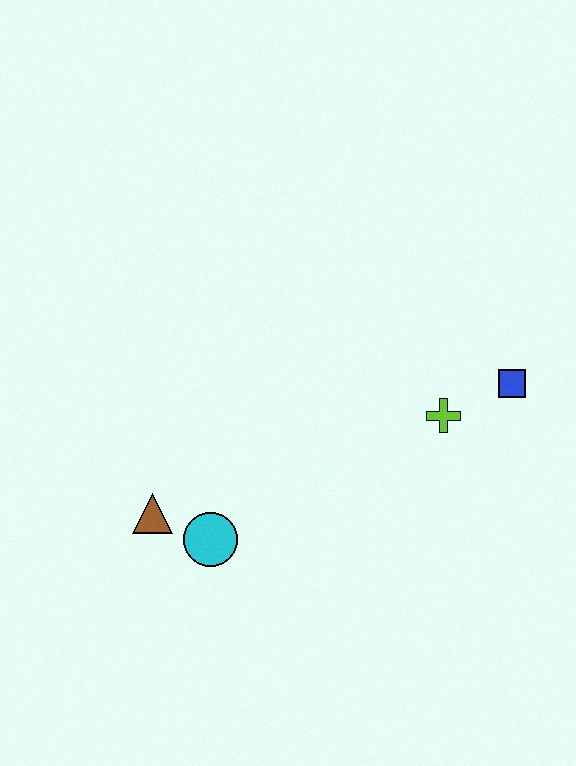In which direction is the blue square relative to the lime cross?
The blue square is to the right of the lime cross.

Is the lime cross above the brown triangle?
Yes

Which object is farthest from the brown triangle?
The blue square is farthest from the brown triangle.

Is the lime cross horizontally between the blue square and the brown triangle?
Yes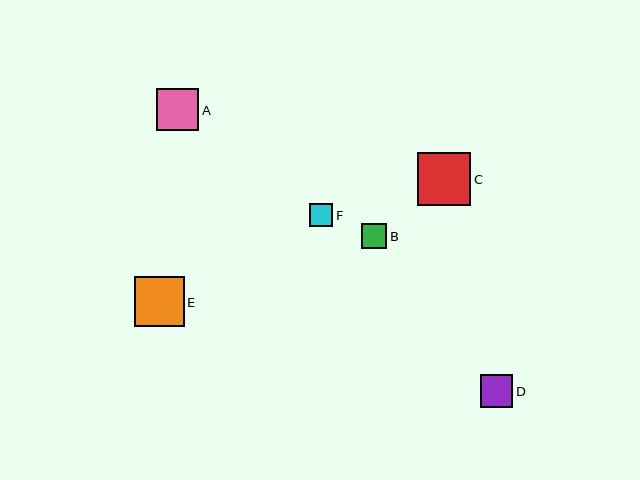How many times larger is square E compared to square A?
Square E is approximately 1.2 times the size of square A.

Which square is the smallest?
Square F is the smallest with a size of approximately 23 pixels.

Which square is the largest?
Square C is the largest with a size of approximately 54 pixels.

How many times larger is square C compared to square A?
Square C is approximately 1.3 times the size of square A.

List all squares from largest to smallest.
From largest to smallest: C, E, A, D, B, F.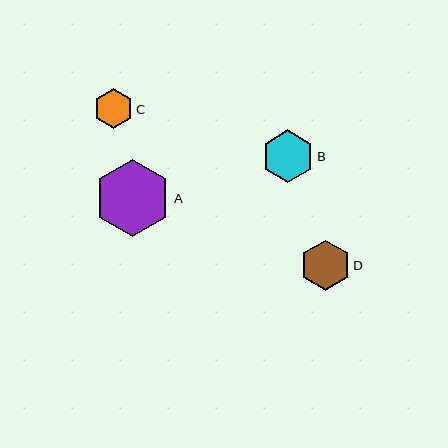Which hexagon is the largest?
Hexagon A is the largest with a size of approximately 77 pixels.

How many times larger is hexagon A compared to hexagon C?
Hexagon A is approximately 2.0 times the size of hexagon C.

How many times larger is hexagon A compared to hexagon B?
Hexagon A is approximately 1.5 times the size of hexagon B.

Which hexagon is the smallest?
Hexagon C is the smallest with a size of approximately 39 pixels.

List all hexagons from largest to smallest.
From largest to smallest: A, B, D, C.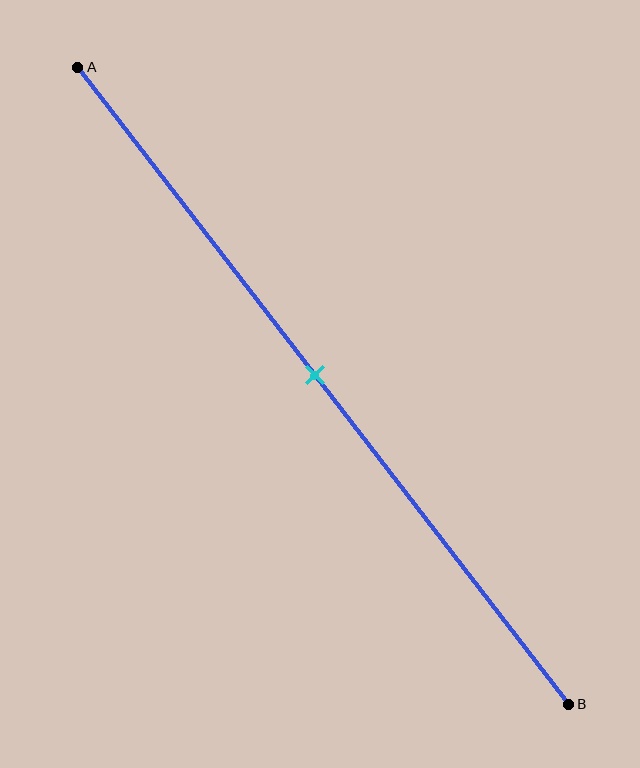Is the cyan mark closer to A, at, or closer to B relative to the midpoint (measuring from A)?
The cyan mark is approximately at the midpoint of segment AB.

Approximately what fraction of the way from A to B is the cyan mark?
The cyan mark is approximately 50% of the way from A to B.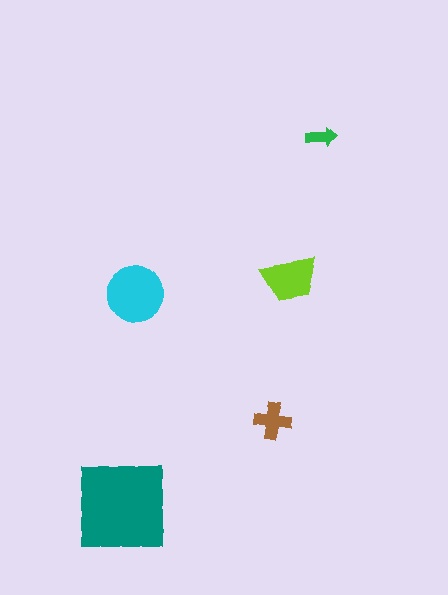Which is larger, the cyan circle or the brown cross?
The cyan circle.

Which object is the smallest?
The green arrow.